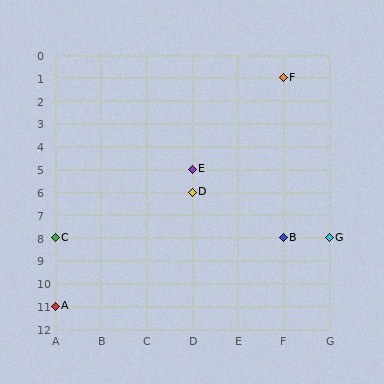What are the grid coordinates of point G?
Point G is at grid coordinates (G, 8).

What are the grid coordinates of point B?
Point B is at grid coordinates (F, 8).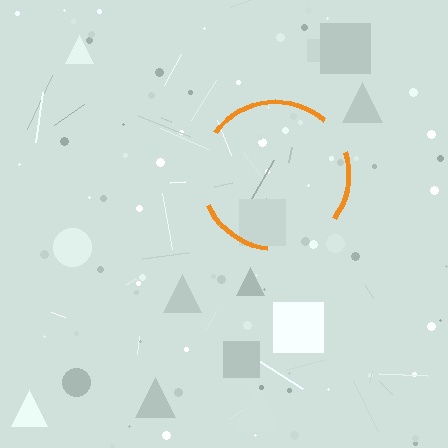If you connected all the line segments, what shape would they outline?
They would outline a circle.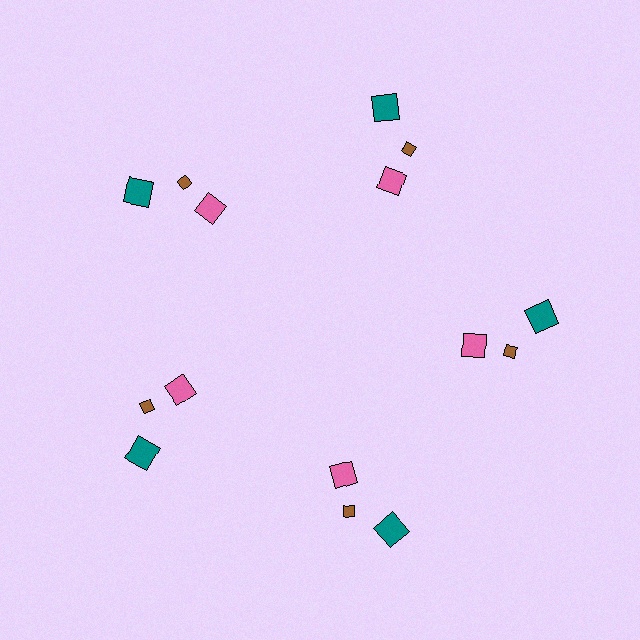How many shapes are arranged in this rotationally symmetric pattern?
There are 15 shapes, arranged in 5 groups of 3.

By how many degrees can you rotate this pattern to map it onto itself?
The pattern maps onto itself every 72 degrees of rotation.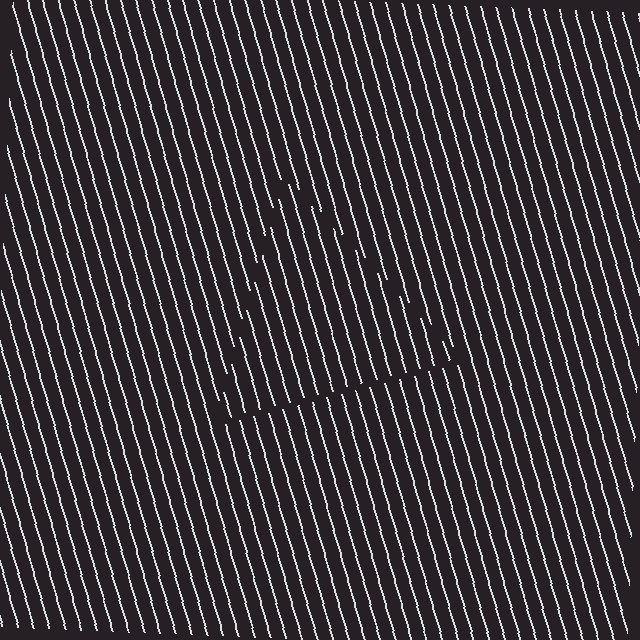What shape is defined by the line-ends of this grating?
An illusory triangle. The interior of the shape contains the same grating, shifted by half a period — the contour is defined by the phase discontinuity where line-ends from the inner and outer gratings abut.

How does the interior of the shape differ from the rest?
The interior of the shape contains the same grating, shifted by half a period — the contour is defined by the phase discontinuity where line-ends from the inner and outer gratings abut.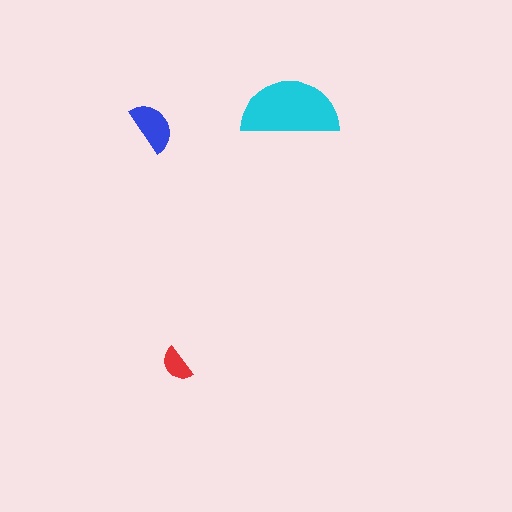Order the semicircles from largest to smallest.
the cyan one, the blue one, the red one.